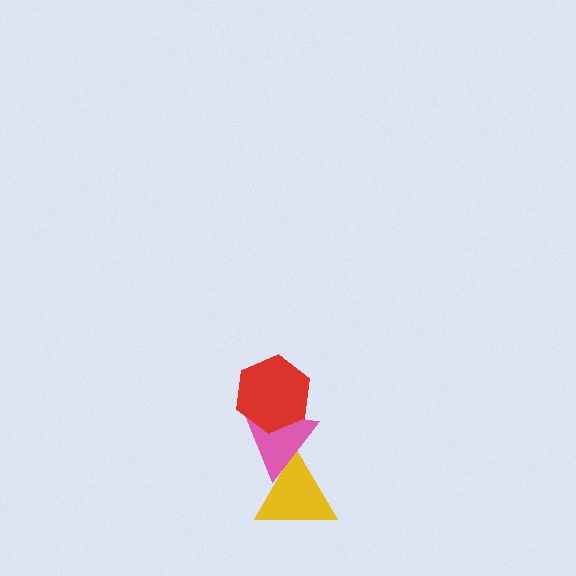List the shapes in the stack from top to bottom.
From top to bottom: the red hexagon, the pink triangle, the yellow triangle.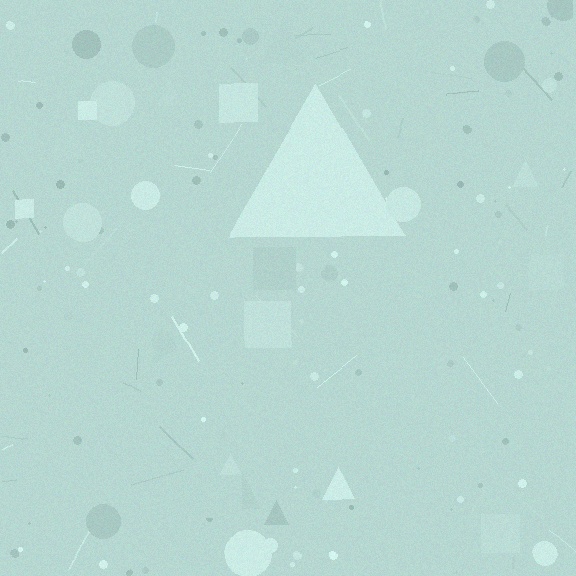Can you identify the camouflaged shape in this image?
The camouflaged shape is a triangle.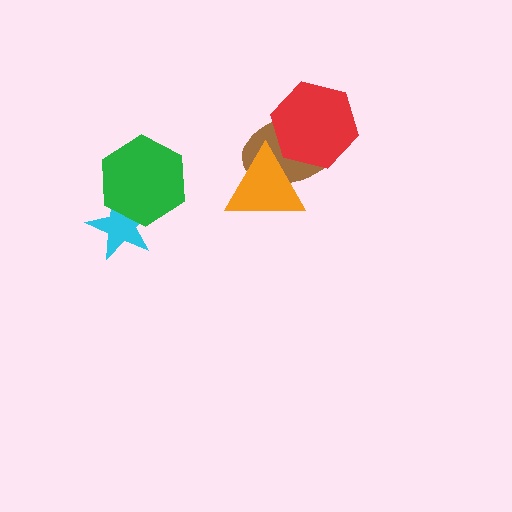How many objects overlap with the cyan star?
1 object overlaps with the cyan star.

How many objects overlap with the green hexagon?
1 object overlaps with the green hexagon.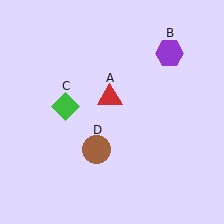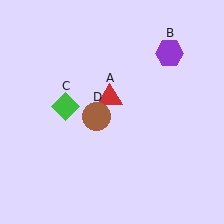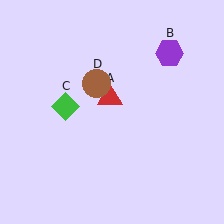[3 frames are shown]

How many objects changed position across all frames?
1 object changed position: brown circle (object D).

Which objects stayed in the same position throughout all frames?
Red triangle (object A) and purple hexagon (object B) and green diamond (object C) remained stationary.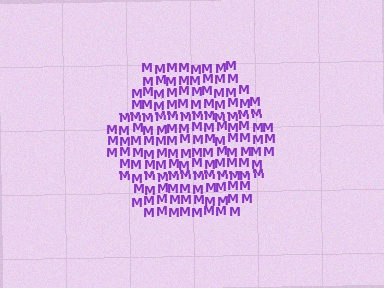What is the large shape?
The large shape is a hexagon.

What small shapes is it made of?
It is made of small letter M's.